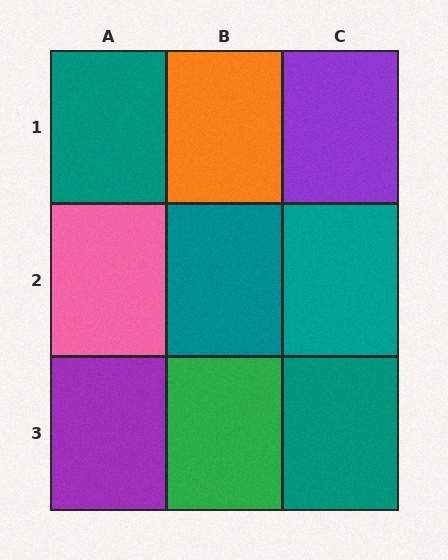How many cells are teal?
4 cells are teal.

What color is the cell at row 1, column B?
Orange.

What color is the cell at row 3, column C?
Teal.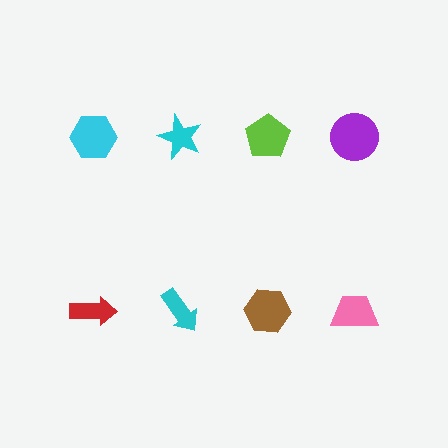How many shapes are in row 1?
4 shapes.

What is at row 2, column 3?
A brown hexagon.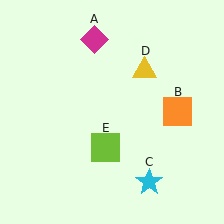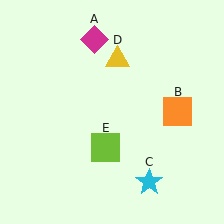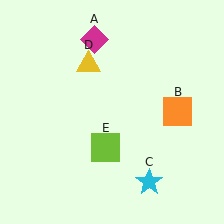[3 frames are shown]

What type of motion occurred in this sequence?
The yellow triangle (object D) rotated counterclockwise around the center of the scene.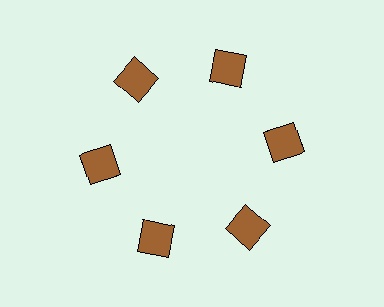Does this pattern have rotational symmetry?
Yes, this pattern has 6-fold rotational symmetry. It looks the same after rotating 60 degrees around the center.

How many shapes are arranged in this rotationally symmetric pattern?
There are 6 shapes, arranged in 6 groups of 1.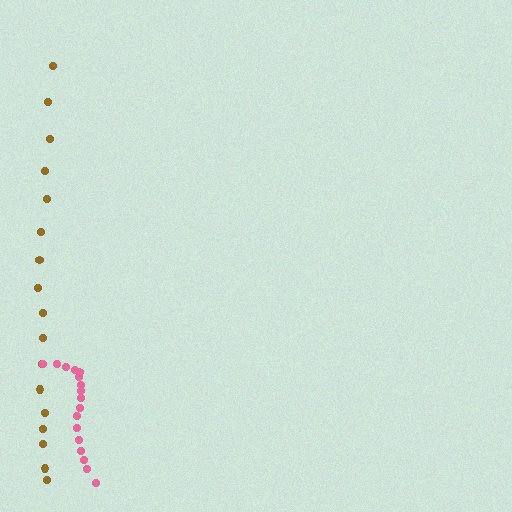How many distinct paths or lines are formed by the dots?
There are 2 distinct paths.